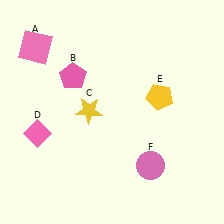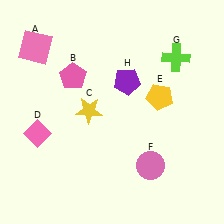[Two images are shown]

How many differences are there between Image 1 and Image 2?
There are 2 differences between the two images.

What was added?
A lime cross (G), a purple pentagon (H) were added in Image 2.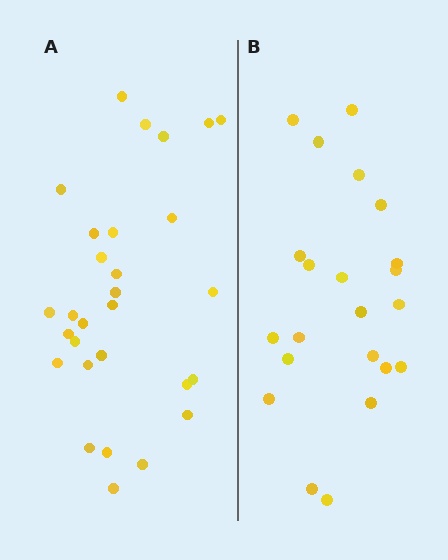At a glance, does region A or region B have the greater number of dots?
Region A (the left region) has more dots.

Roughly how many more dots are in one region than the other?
Region A has roughly 8 or so more dots than region B.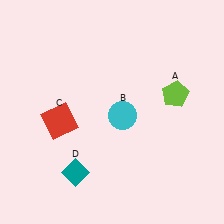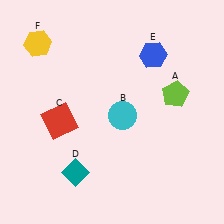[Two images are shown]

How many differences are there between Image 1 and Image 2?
There are 2 differences between the two images.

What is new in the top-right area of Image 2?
A blue hexagon (E) was added in the top-right area of Image 2.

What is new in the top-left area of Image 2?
A yellow hexagon (F) was added in the top-left area of Image 2.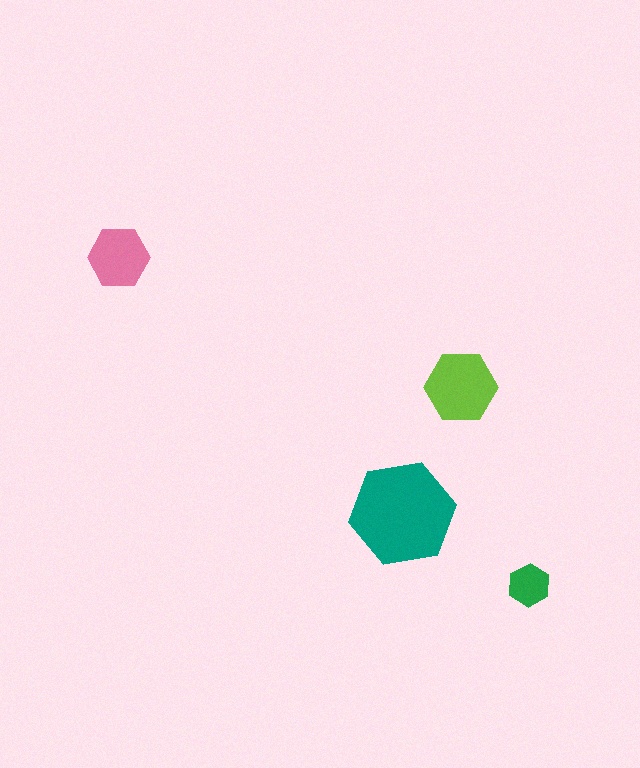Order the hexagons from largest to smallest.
the teal one, the lime one, the pink one, the green one.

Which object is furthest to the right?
The green hexagon is rightmost.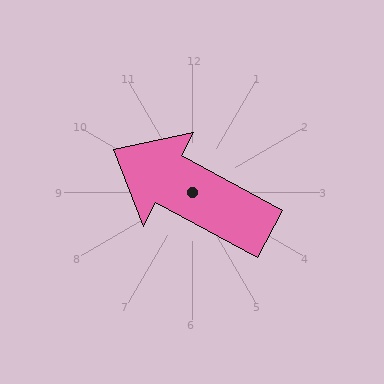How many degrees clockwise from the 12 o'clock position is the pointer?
Approximately 298 degrees.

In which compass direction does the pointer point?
Northwest.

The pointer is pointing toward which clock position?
Roughly 10 o'clock.